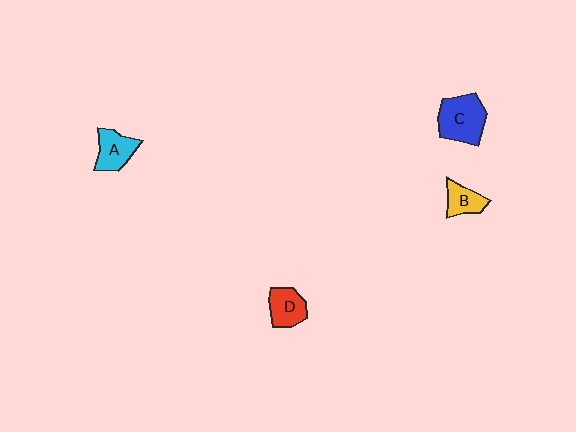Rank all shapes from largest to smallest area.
From largest to smallest: C (blue), A (cyan), D (red), B (yellow).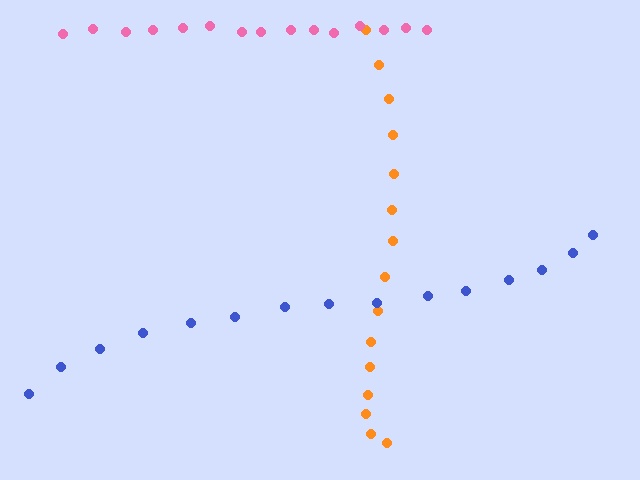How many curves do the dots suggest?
There are 3 distinct paths.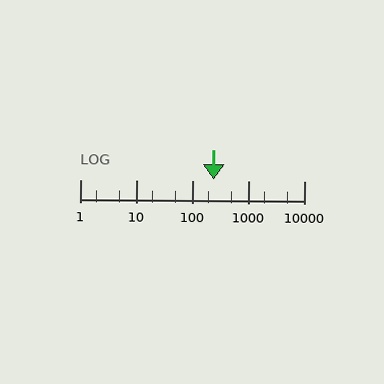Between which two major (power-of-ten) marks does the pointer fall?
The pointer is between 100 and 1000.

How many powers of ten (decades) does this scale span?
The scale spans 4 decades, from 1 to 10000.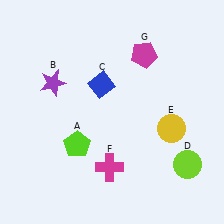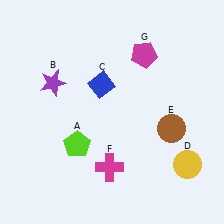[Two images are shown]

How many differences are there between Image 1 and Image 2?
There are 2 differences between the two images.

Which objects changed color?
D changed from lime to yellow. E changed from yellow to brown.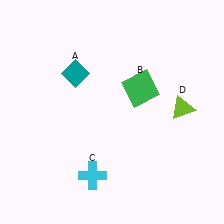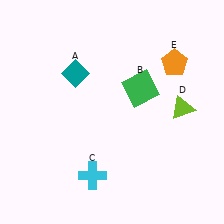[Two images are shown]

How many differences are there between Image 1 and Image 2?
There is 1 difference between the two images.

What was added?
An orange pentagon (E) was added in Image 2.